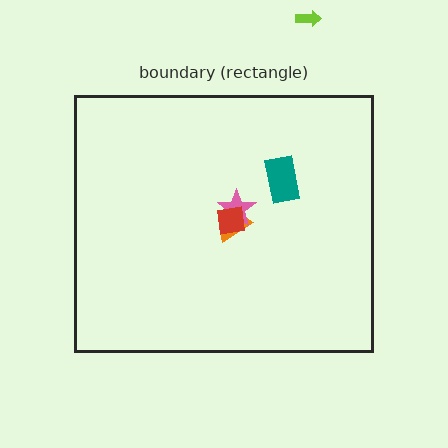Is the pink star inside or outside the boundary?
Inside.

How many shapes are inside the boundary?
4 inside, 1 outside.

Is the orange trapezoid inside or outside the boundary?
Inside.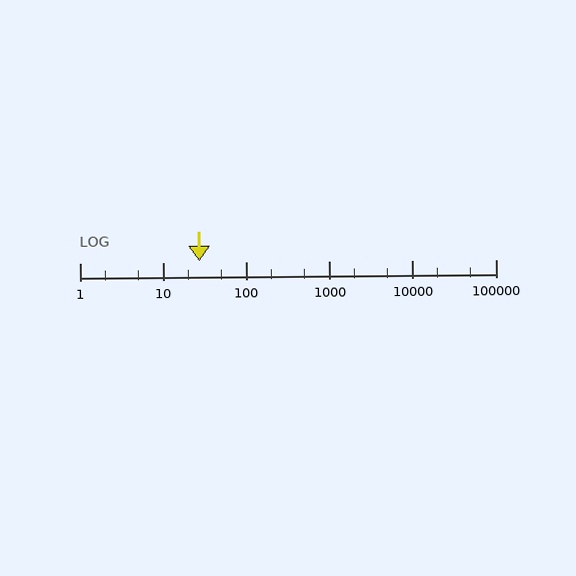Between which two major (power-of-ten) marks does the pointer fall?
The pointer is between 10 and 100.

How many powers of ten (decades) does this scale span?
The scale spans 5 decades, from 1 to 100000.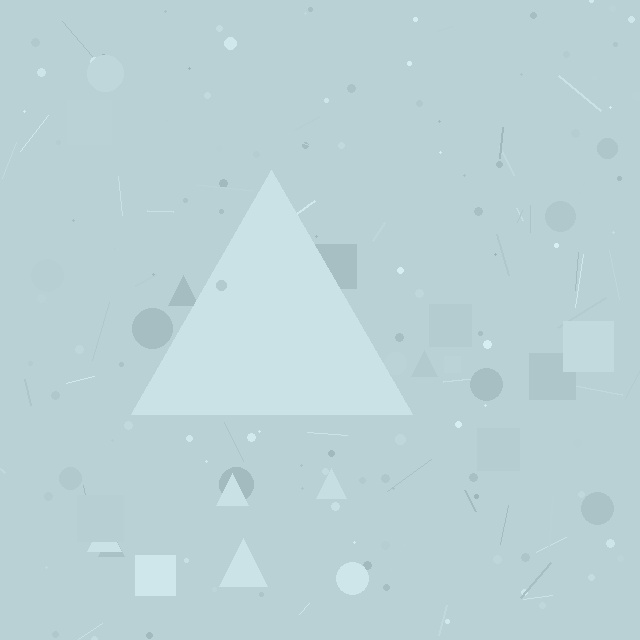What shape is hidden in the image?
A triangle is hidden in the image.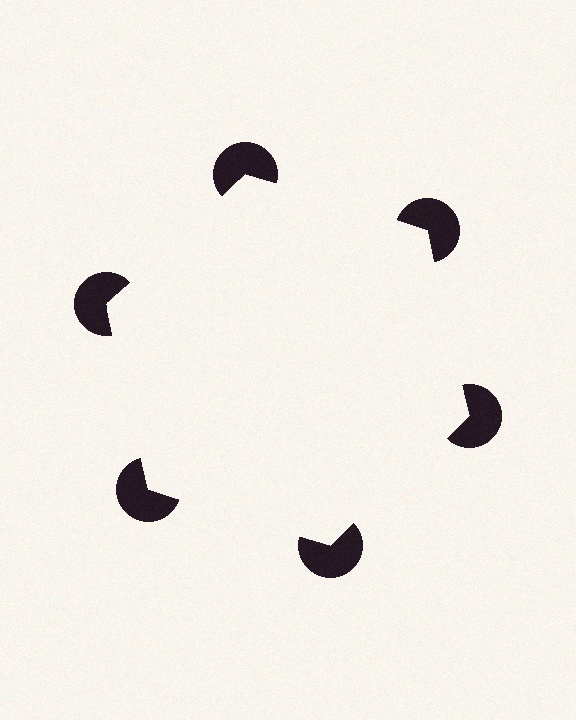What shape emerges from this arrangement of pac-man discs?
An illusory hexagon — its edges are inferred from the aligned wedge cuts in the pac-man discs, not physically drawn.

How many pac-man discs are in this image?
There are 6 — one at each vertex of the illusory hexagon.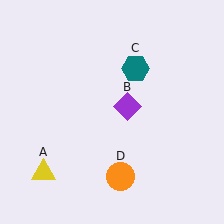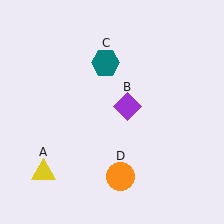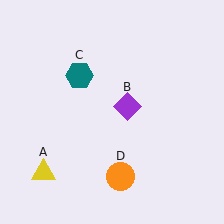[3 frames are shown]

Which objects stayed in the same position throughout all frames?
Yellow triangle (object A) and purple diamond (object B) and orange circle (object D) remained stationary.